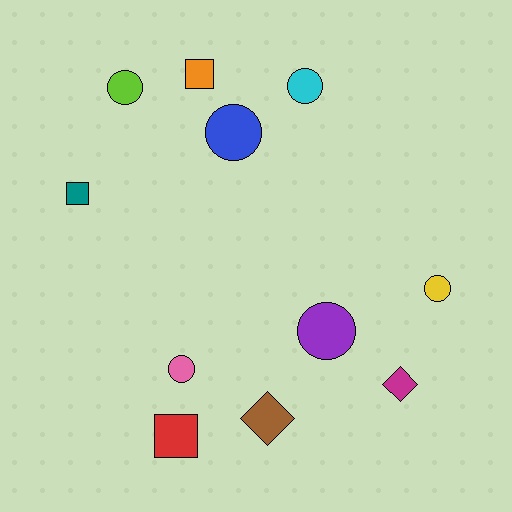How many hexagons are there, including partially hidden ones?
There are no hexagons.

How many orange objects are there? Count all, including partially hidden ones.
There is 1 orange object.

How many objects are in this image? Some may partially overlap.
There are 11 objects.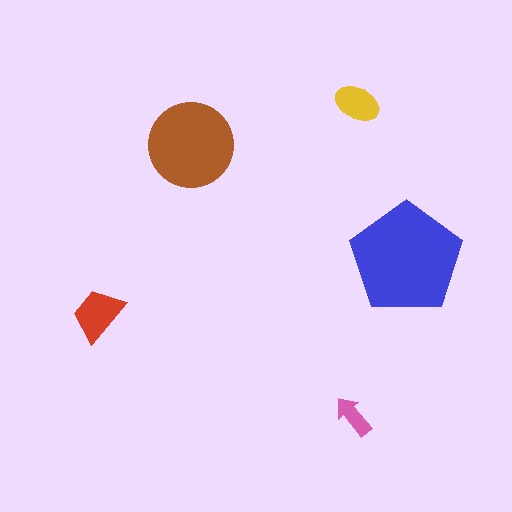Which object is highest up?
The yellow ellipse is topmost.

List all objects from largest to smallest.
The blue pentagon, the brown circle, the red trapezoid, the yellow ellipse, the pink arrow.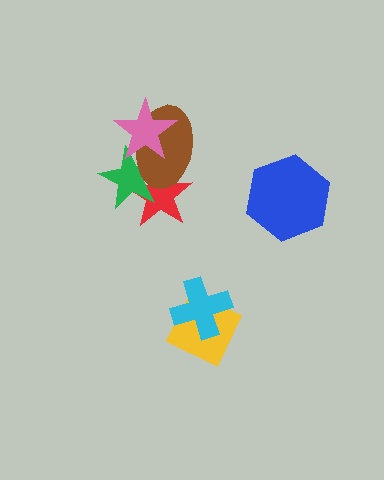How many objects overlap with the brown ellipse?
3 objects overlap with the brown ellipse.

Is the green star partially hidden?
Yes, it is partially covered by another shape.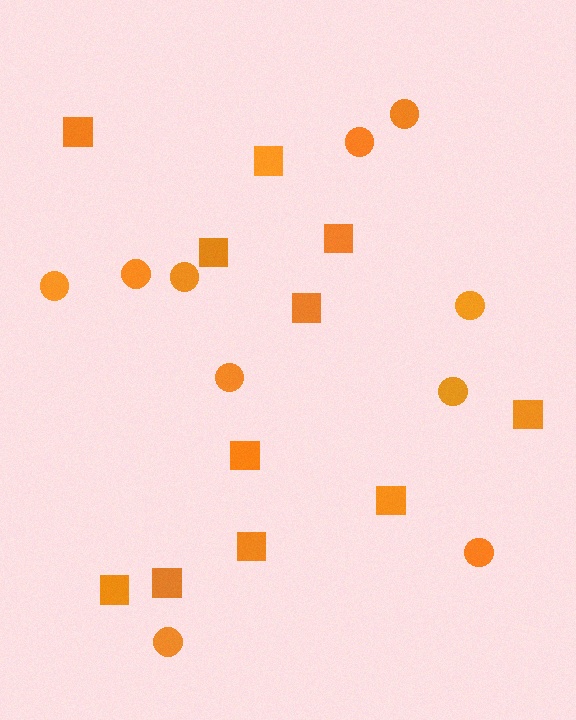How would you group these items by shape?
There are 2 groups: one group of squares (11) and one group of circles (10).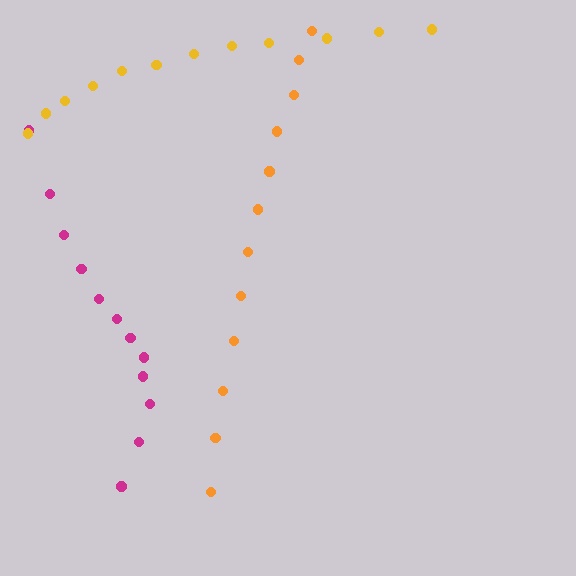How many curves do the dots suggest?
There are 3 distinct paths.